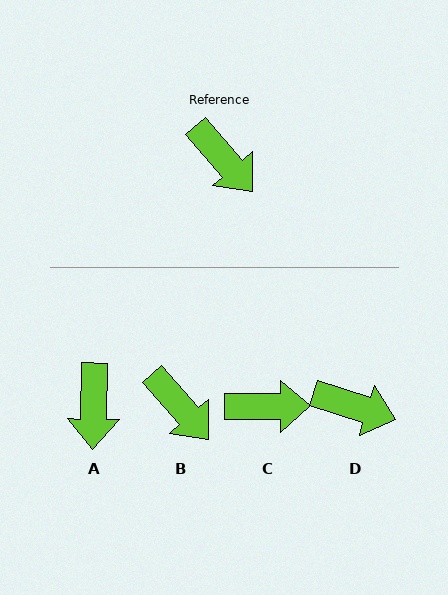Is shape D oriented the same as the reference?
No, it is off by about 31 degrees.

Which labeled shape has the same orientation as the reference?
B.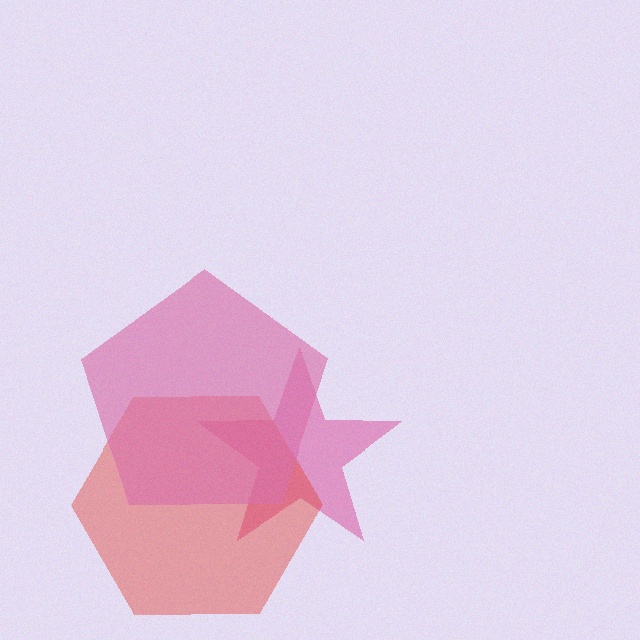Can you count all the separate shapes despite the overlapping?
Yes, there are 3 separate shapes.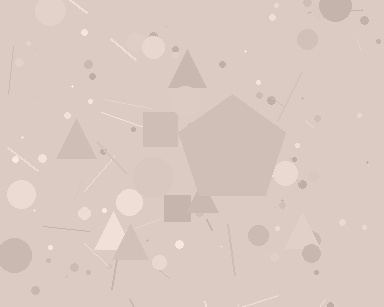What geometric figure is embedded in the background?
A pentagon is embedded in the background.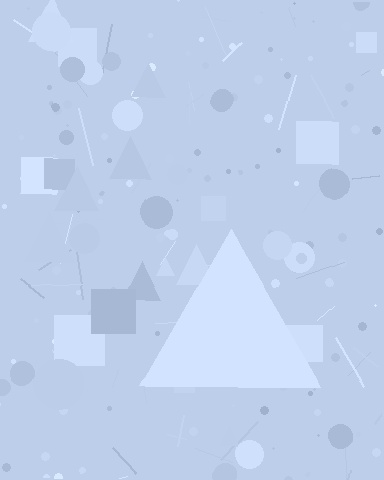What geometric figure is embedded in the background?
A triangle is embedded in the background.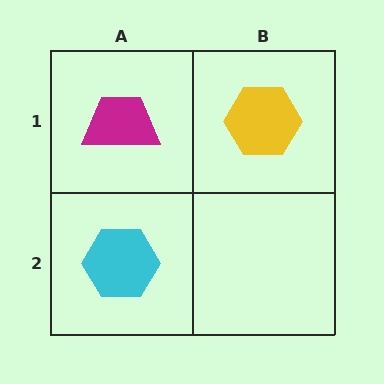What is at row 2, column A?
A cyan hexagon.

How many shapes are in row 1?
2 shapes.